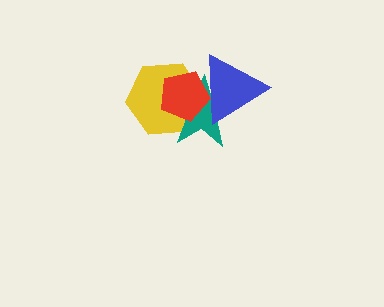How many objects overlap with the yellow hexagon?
3 objects overlap with the yellow hexagon.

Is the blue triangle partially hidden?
No, no other shape covers it.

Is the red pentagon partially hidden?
Yes, it is partially covered by another shape.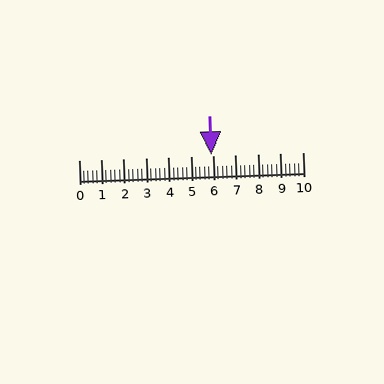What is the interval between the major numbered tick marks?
The major tick marks are spaced 1 units apart.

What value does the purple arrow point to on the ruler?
The purple arrow points to approximately 5.9.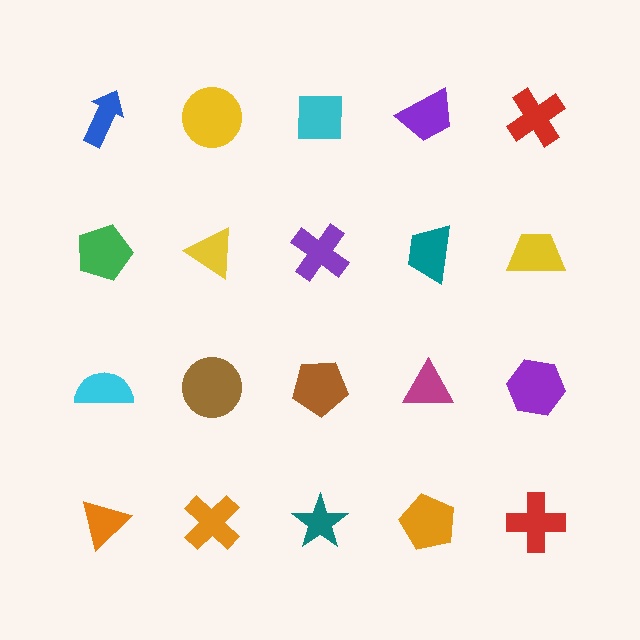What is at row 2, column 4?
A teal trapezoid.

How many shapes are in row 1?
5 shapes.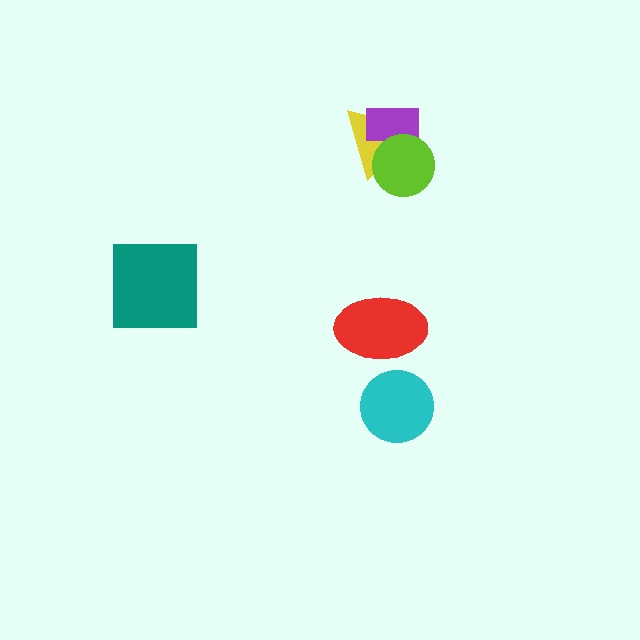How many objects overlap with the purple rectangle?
2 objects overlap with the purple rectangle.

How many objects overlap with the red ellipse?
0 objects overlap with the red ellipse.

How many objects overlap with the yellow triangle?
2 objects overlap with the yellow triangle.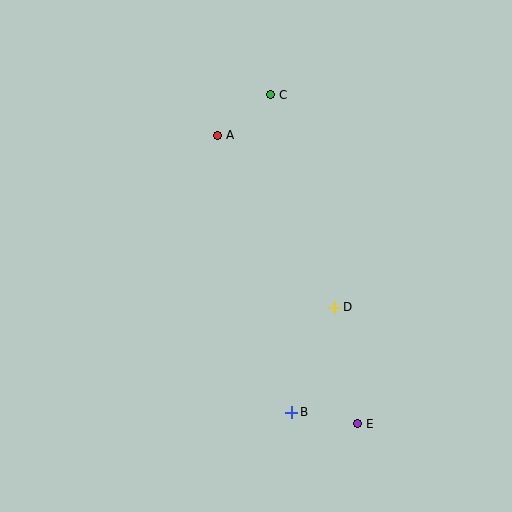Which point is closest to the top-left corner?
Point A is closest to the top-left corner.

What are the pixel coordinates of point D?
Point D is at (335, 307).